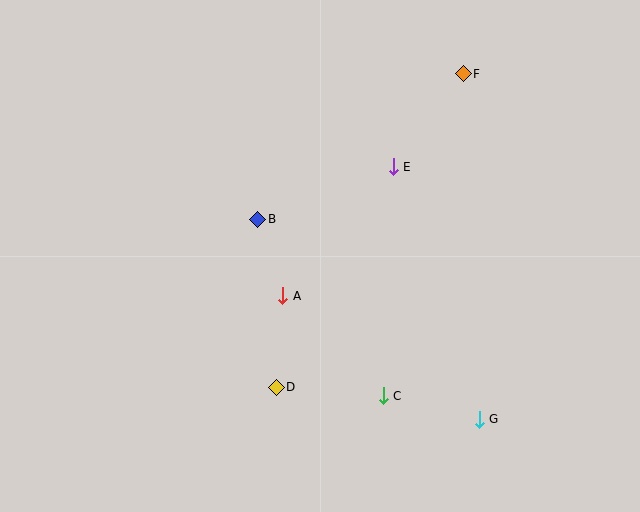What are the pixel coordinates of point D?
Point D is at (276, 387).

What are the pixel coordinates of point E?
Point E is at (393, 167).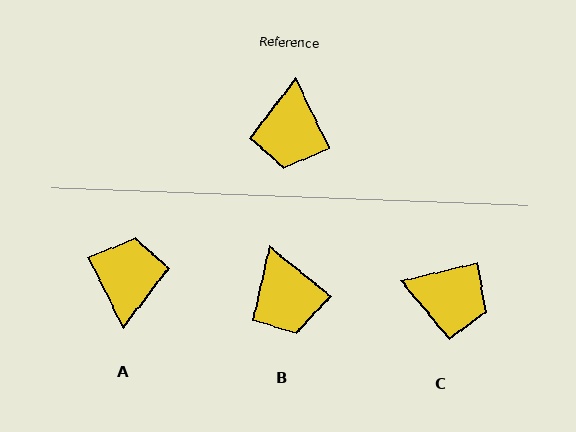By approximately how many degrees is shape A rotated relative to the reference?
Approximately 180 degrees clockwise.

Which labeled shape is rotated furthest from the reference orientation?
A, about 180 degrees away.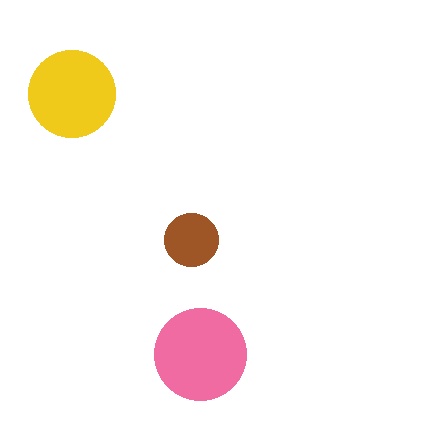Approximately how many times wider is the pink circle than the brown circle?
About 1.5 times wider.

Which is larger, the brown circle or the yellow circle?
The yellow one.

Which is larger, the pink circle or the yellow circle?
The pink one.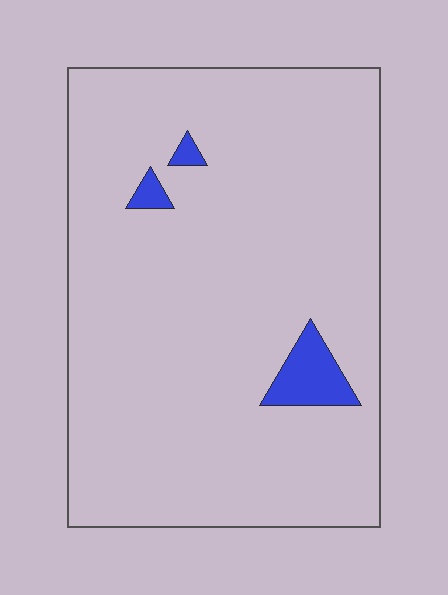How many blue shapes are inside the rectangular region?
3.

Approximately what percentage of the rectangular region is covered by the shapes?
Approximately 5%.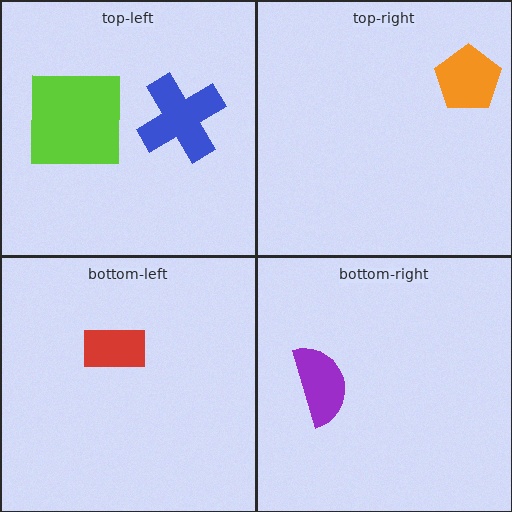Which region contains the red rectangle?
The bottom-left region.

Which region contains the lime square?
The top-left region.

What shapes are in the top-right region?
The orange pentagon.